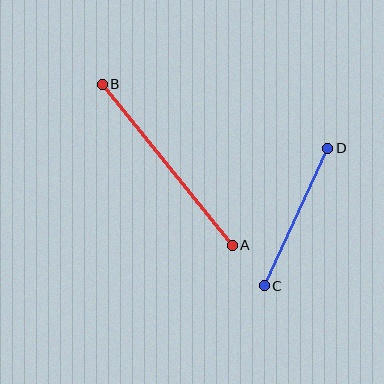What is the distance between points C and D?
The distance is approximately 152 pixels.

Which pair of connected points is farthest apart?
Points A and B are farthest apart.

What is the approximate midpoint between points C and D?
The midpoint is at approximately (296, 217) pixels.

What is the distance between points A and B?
The distance is approximately 207 pixels.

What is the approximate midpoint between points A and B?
The midpoint is at approximately (167, 165) pixels.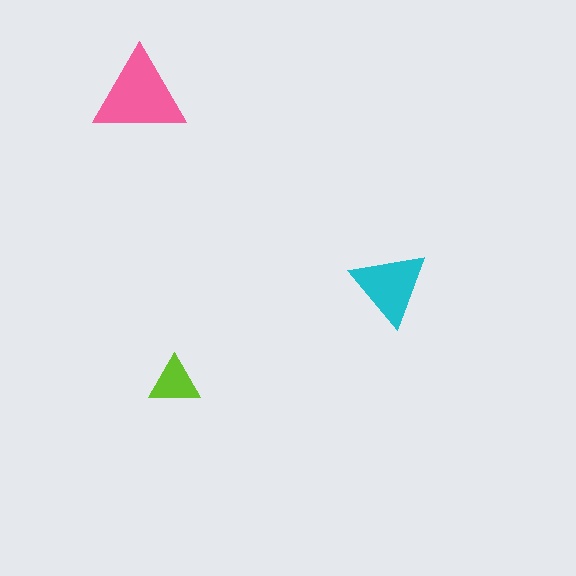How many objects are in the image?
There are 3 objects in the image.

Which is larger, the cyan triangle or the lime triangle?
The cyan one.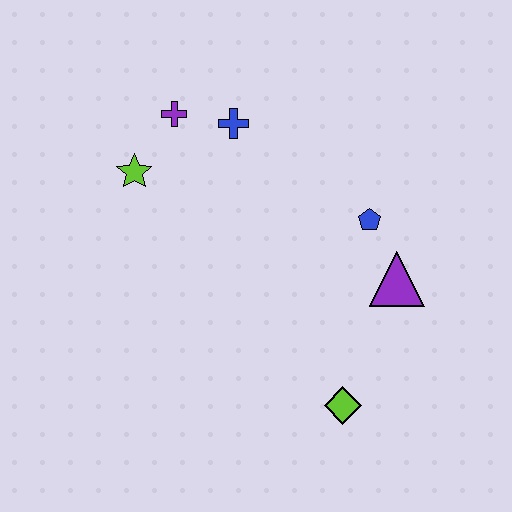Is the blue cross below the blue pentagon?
No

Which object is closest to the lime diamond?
The purple triangle is closest to the lime diamond.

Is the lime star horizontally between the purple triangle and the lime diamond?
No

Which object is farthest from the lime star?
The lime diamond is farthest from the lime star.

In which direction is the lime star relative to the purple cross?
The lime star is below the purple cross.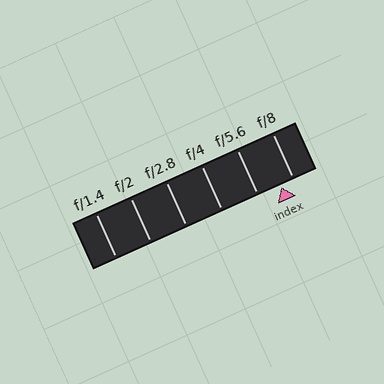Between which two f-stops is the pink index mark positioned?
The index mark is between f/5.6 and f/8.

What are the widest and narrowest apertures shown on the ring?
The widest aperture shown is f/1.4 and the narrowest is f/8.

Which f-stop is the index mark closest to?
The index mark is closest to f/8.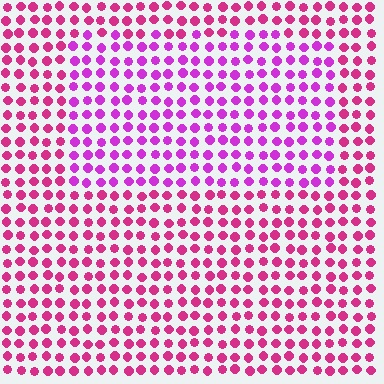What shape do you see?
I see a rectangle.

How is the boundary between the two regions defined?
The boundary is defined purely by a slight shift in hue (about 30 degrees). Spacing, size, and orientation are identical on both sides.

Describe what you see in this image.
The image is filled with small magenta elements in a uniform arrangement. A rectangle-shaped region is visible where the elements are tinted to a slightly different hue, forming a subtle color boundary.